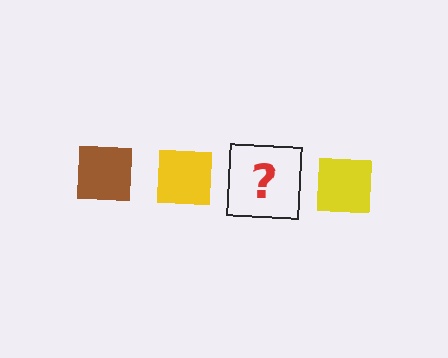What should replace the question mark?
The question mark should be replaced with a brown square.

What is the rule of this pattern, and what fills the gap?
The rule is that the pattern cycles through brown, yellow squares. The gap should be filled with a brown square.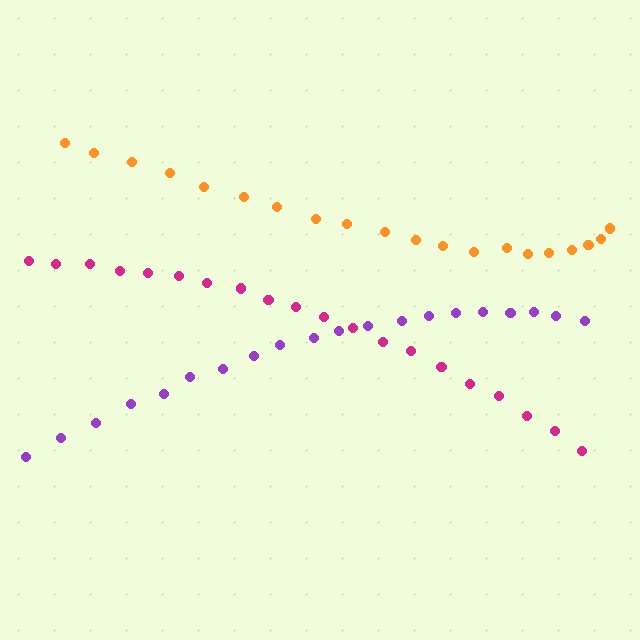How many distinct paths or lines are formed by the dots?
There are 3 distinct paths.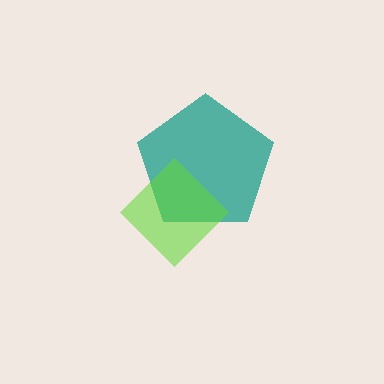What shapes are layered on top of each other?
The layered shapes are: a teal pentagon, a lime diamond.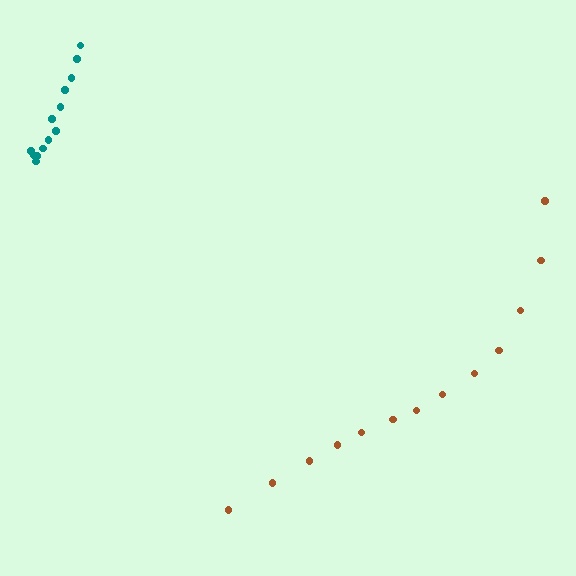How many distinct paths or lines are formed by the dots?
There are 2 distinct paths.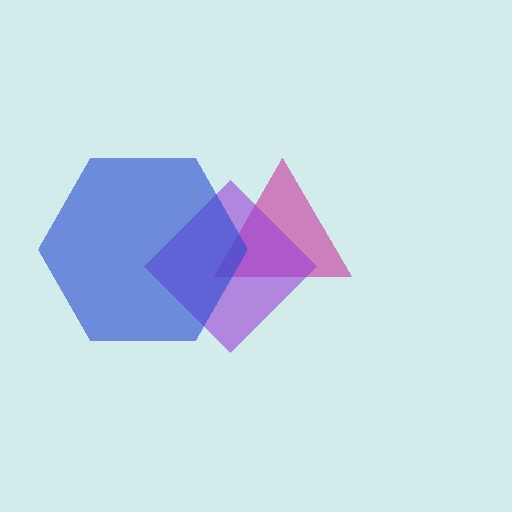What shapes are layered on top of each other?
The layered shapes are: a magenta triangle, a purple diamond, a blue hexagon.